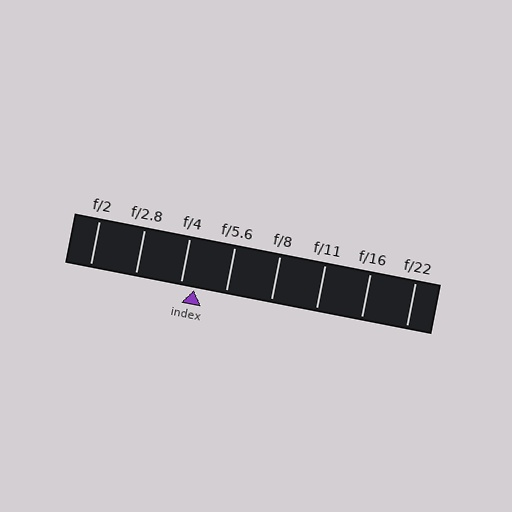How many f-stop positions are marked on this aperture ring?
There are 8 f-stop positions marked.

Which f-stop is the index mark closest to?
The index mark is closest to f/4.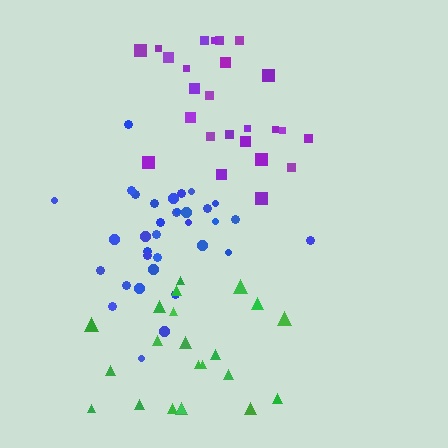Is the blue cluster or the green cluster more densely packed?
Blue.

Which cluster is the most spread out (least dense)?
Green.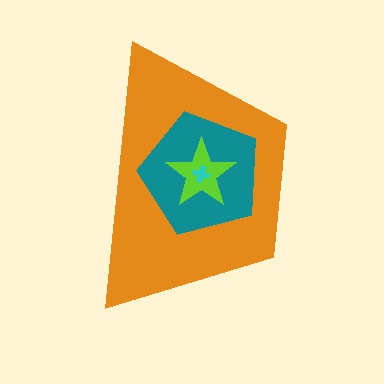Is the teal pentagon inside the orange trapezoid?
Yes.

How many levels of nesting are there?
4.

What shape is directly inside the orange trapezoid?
The teal pentagon.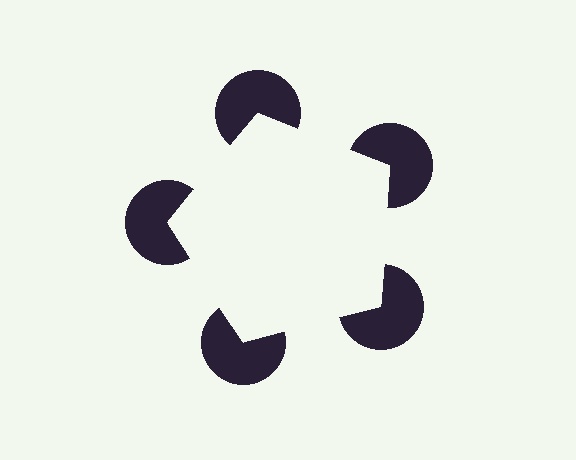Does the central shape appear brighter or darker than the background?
It typically appears slightly brighter than the background, even though no actual brightness change is drawn.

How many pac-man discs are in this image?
There are 5 — one at each vertex of the illusory pentagon.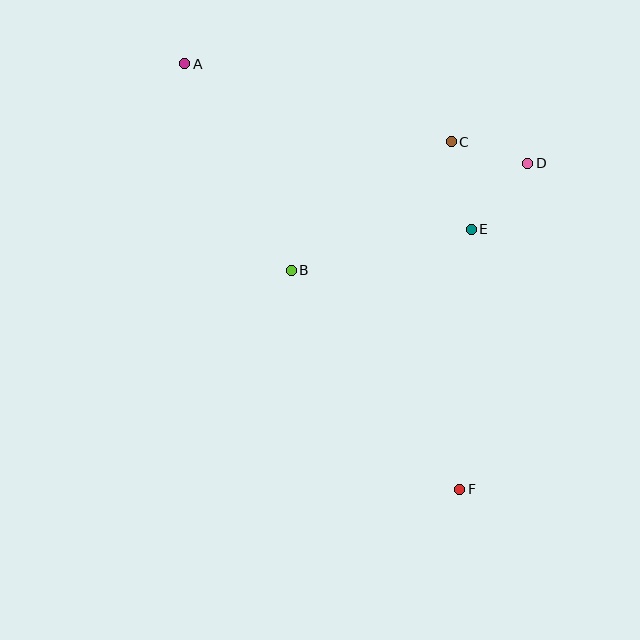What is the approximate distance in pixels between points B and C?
The distance between B and C is approximately 206 pixels.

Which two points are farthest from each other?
Points A and F are farthest from each other.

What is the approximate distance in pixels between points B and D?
The distance between B and D is approximately 260 pixels.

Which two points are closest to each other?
Points C and D are closest to each other.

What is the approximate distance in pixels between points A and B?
The distance between A and B is approximately 233 pixels.